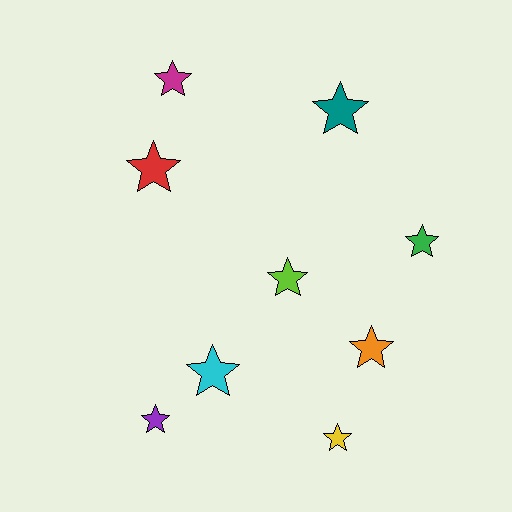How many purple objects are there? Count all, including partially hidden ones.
There is 1 purple object.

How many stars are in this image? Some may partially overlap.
There are 9 stars.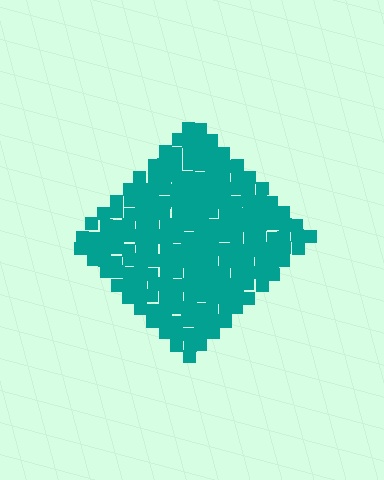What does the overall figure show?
The overall figure shows a diamond.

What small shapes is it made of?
It is made of small squares.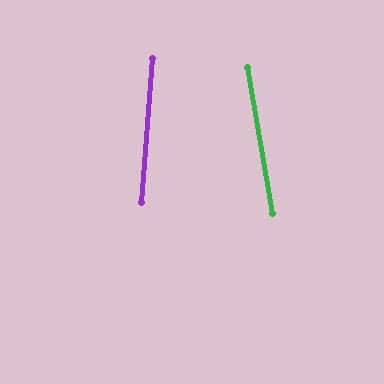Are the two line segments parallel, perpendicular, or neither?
Neither parallel nor perpendicular — they differ by about 14°.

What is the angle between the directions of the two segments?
Approximately 14 degrees.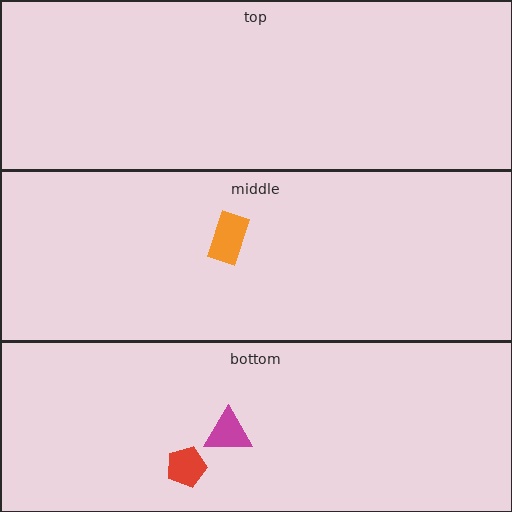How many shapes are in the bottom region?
2.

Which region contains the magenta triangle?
The bottom region.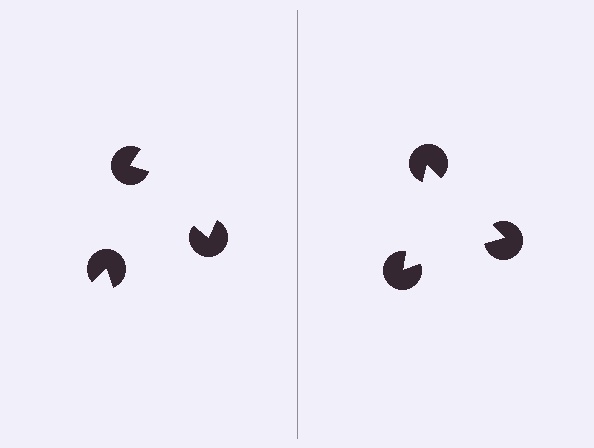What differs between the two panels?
The pac-man discs are positioned identically on both sides; only the wedge orientations differ. On the right they align to a triangle; on the left they are misaligned.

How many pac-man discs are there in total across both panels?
6 — 3 on each side.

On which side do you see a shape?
An illusory triangle appears on the right side. On the left side the wedge cuts are rotated, so no coherent shape forms.